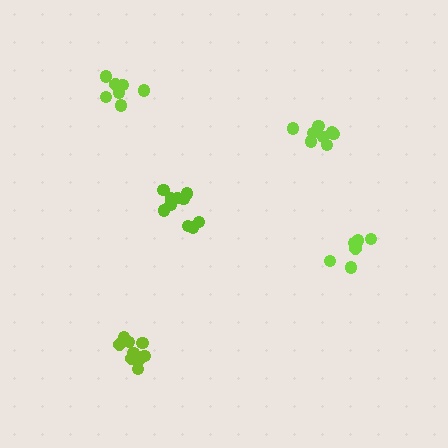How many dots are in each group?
Group 1: 10 dots, Group 2: 7 dots, Group 3: 9 dots, Group 4: 6 dots, Group 5: 8 dots (40 total).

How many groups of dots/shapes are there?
There are 5 groups.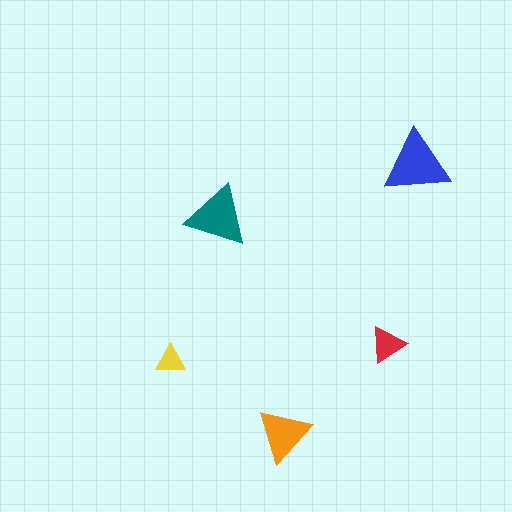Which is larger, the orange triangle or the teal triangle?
The teal one.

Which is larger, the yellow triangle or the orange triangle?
The orange one.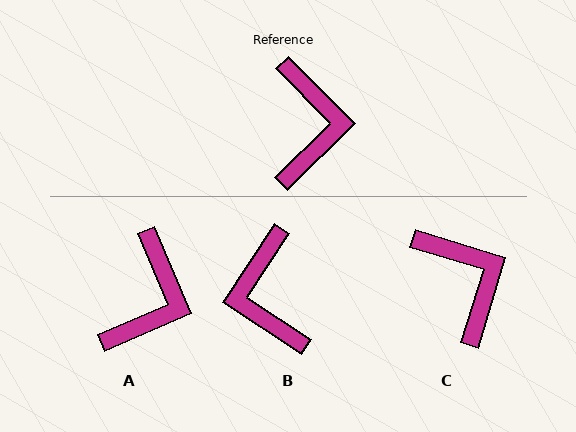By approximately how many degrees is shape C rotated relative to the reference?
Approximately 29 degrees counter-clockwise.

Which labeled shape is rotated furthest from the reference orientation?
B, about 167 degrees away.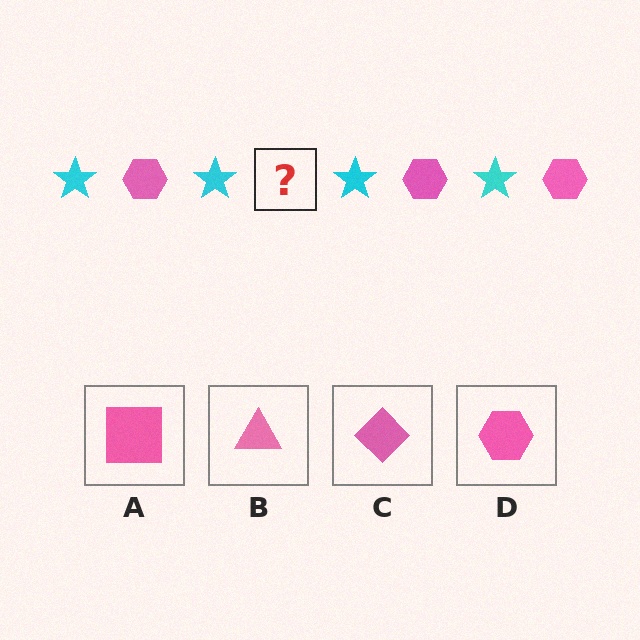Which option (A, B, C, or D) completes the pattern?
D.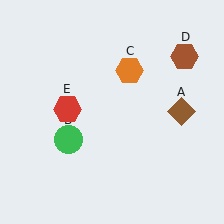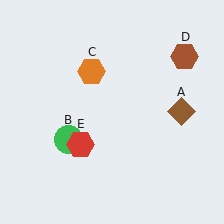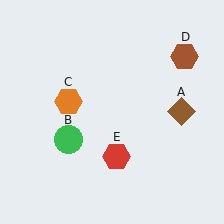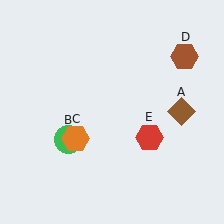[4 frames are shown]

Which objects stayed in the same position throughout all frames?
Brown diamond (object A) and green circle (object B) and brown hexagon (object D) remained stationary.